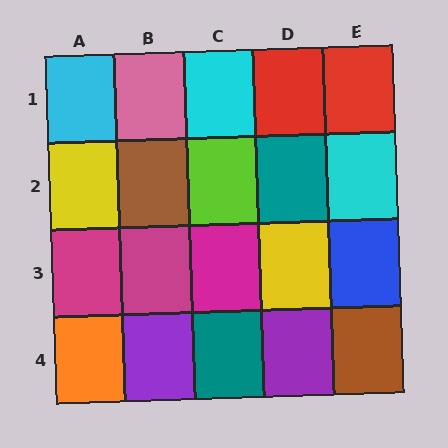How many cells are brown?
2 cells are brown.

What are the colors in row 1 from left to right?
Cyan, pink, cyan, red, red.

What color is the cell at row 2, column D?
Teal.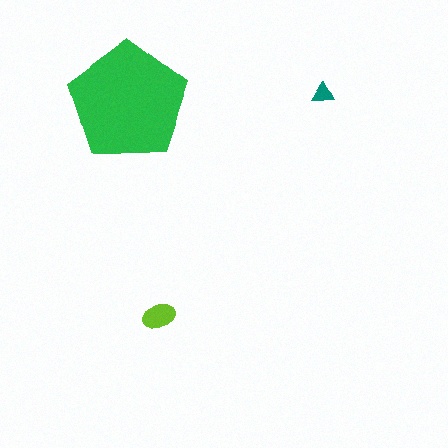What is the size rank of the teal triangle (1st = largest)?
3rd.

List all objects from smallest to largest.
The teal triangle, the lime ellipse, the green pentagon.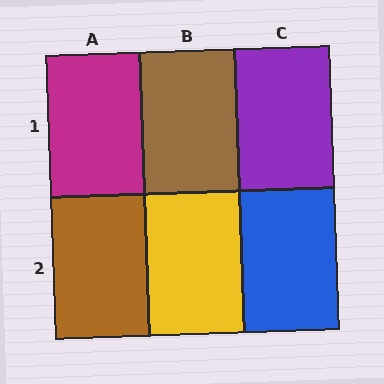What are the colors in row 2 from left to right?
Brown, yellow, blue.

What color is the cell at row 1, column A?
Magenta.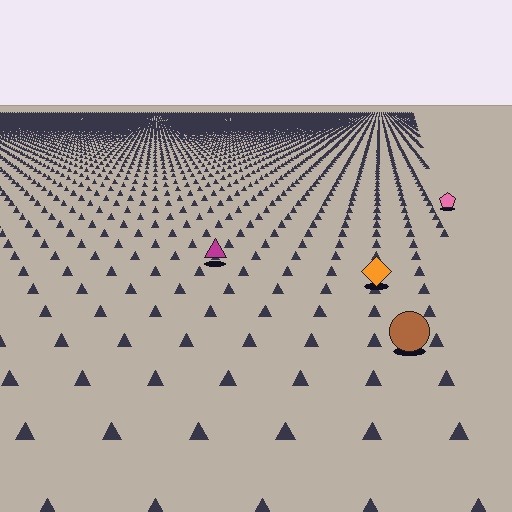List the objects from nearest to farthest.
From nearest to farthest: the brown circle, the orange diamond, the magenta triangle, the pink pentagon.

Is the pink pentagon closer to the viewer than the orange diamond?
No. The orange diamond is closer — you can tell from the texture gradient: the ground texture is coarser near it.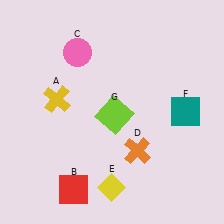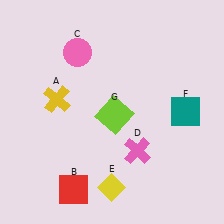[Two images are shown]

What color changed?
The cross (D) changed from orange in Image 1 to pink in Image 2.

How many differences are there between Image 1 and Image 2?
There is 1 difference between the two images.